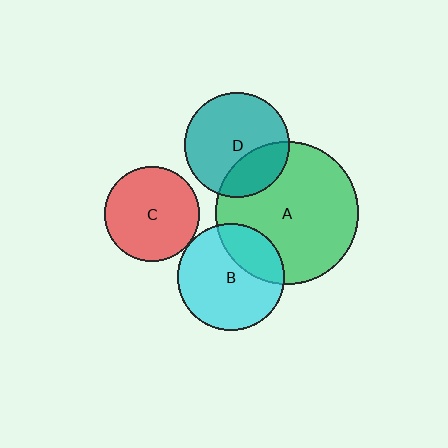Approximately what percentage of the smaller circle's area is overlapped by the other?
Approximately 5%.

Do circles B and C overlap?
Yes.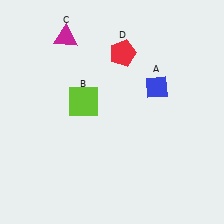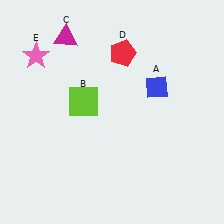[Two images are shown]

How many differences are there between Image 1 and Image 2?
There is 1 difference between the two images.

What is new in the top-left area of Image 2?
A pink star (E) was added in the top-left area of Image 2.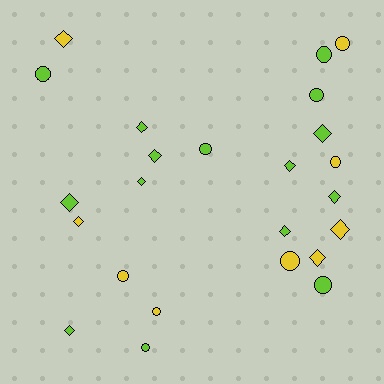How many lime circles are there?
There are 6 lime circles.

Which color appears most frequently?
Lime, with 15 objects.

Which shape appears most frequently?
Diamond, with 13 objects.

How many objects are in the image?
There are 24 objects.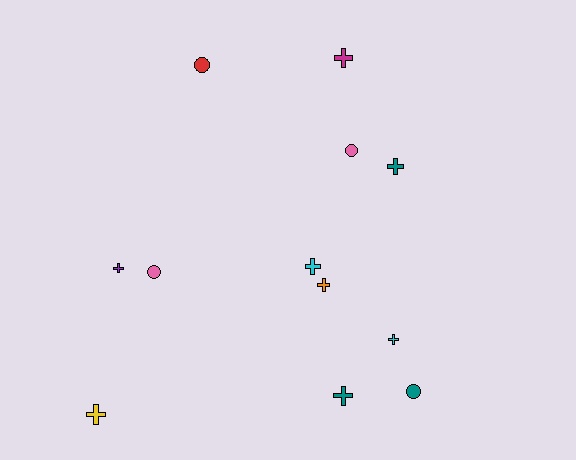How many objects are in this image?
There are 12 objects.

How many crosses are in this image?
There are 8 crosses.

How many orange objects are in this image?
There is 1 orange object.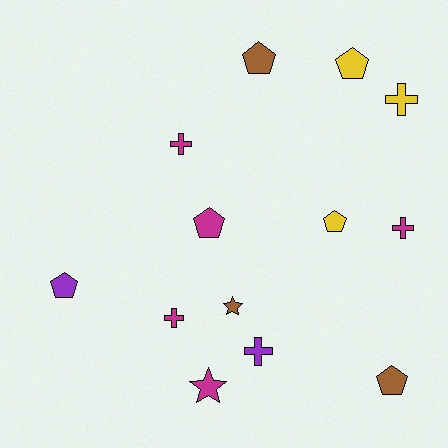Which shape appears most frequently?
Pentagon, with 6 objects.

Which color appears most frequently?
Magenta, with 5 objects.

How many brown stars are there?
There is 1 brown star.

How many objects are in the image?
There are 13 objects.